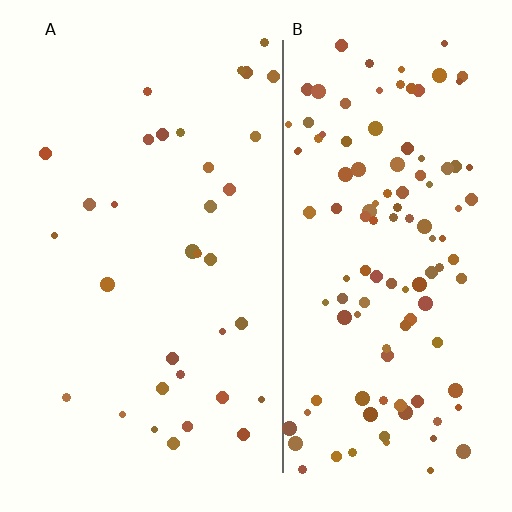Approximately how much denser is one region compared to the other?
Approximately 3.5× — region B over region A.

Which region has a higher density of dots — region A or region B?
B (the right).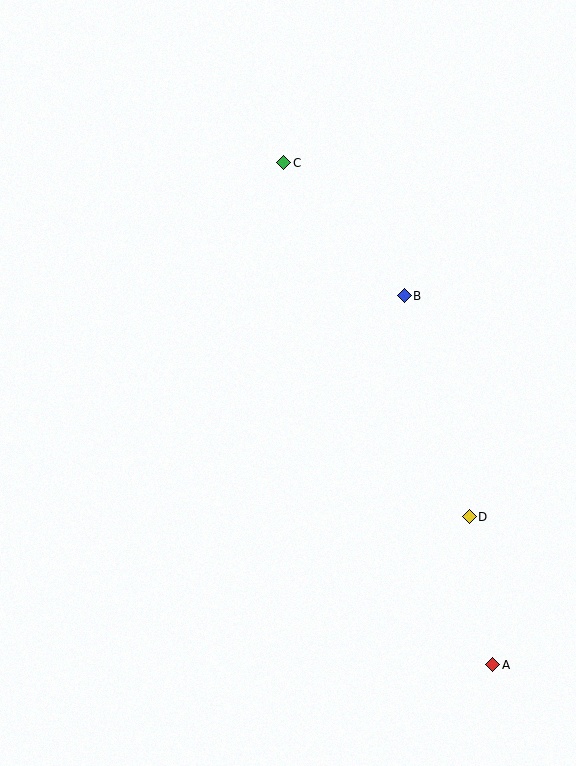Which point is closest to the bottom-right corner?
Point A is closest to the bottom-right corner.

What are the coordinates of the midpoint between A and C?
The midpoint between A and C is at (388, 414).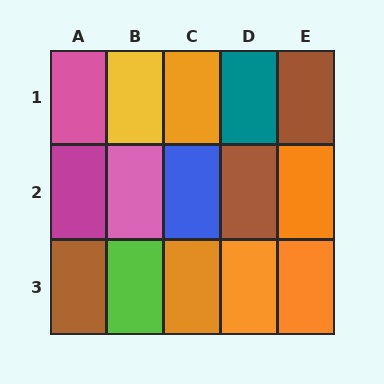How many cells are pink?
2 cells are pink.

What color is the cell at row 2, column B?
Pink.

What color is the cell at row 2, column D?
Brown.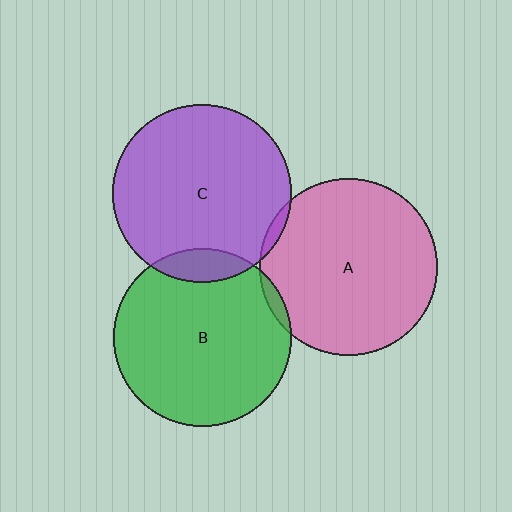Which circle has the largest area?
Circle C (purple).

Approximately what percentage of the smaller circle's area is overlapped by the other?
Approximately 5%.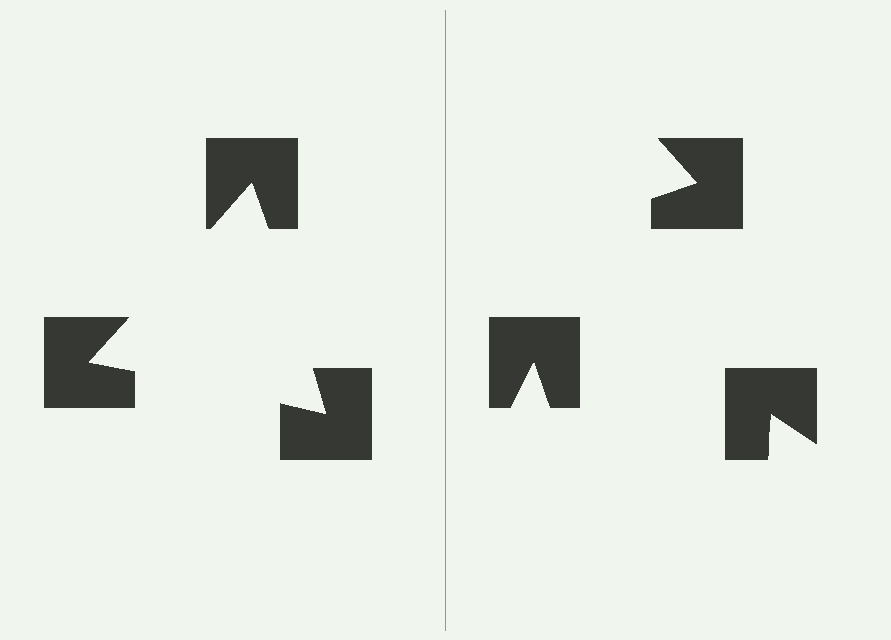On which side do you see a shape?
An illusory triangle appears on the left side. On the right side the wedge cuts are rotated, so no coherent shape forms.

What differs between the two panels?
The notched squares are positioned identically on both sides; only the wedge orientations differ. On the left they align to a triangle; on the right they are misaligned.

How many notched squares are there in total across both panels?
6 — 3 on each side.